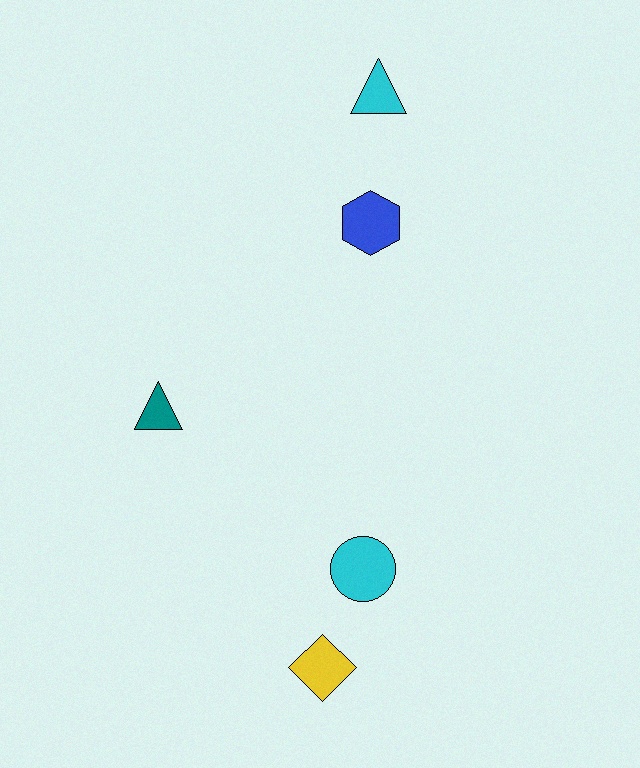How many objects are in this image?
There are 5 objects.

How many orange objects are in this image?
There are no orange objects.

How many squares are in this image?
There are no squares.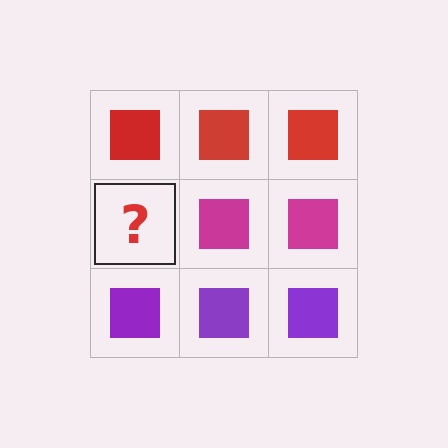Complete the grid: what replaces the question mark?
The question mark should be replaced with a magenta square.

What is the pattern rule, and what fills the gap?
The rule is that each row has a consistent color. The gap should be filled with a magenta square.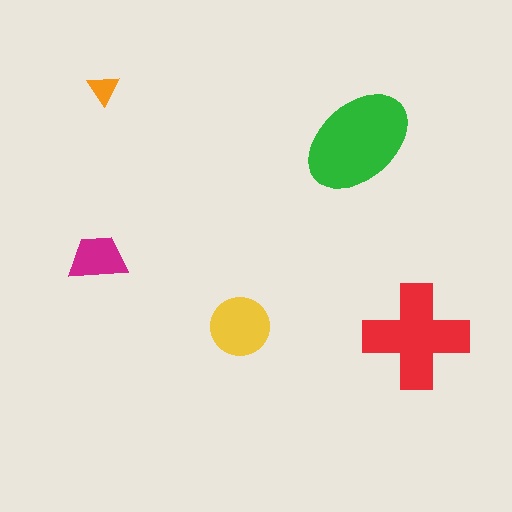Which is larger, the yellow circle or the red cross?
The red cross.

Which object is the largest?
The green ellipse.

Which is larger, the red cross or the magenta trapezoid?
The red cross.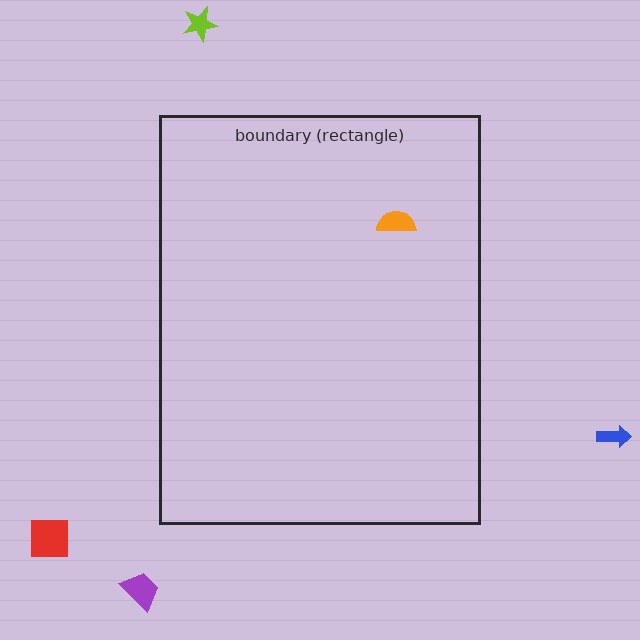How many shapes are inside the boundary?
1 inside, 4 outside.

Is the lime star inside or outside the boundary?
Outside.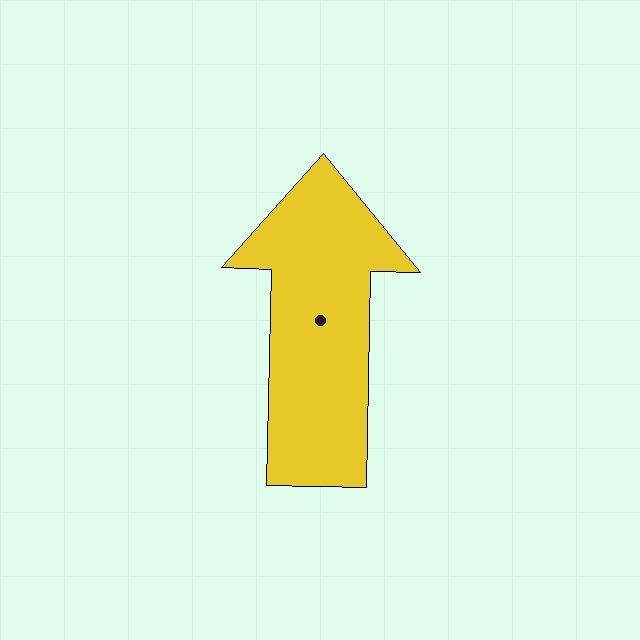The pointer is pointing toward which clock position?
Roughly 12 o'clock.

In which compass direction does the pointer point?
North.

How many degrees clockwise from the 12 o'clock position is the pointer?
Approximately 1 degrees.